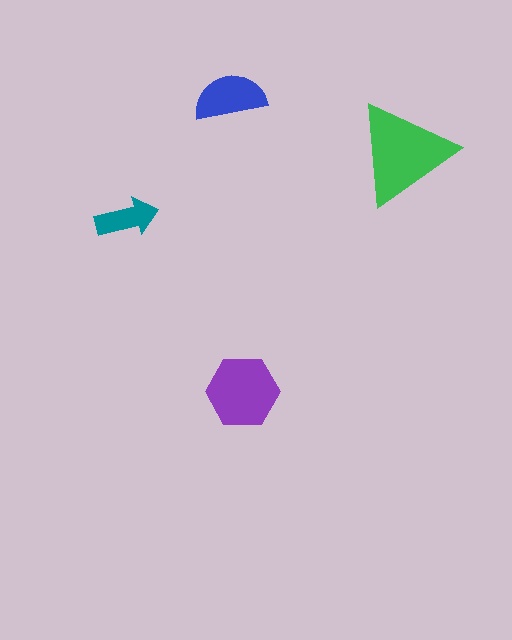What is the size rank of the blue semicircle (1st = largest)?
3rd.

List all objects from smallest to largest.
The teal arrow, the blue semicircle, the purple hexagon, the green triangle.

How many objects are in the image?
There are 4 objects in the image.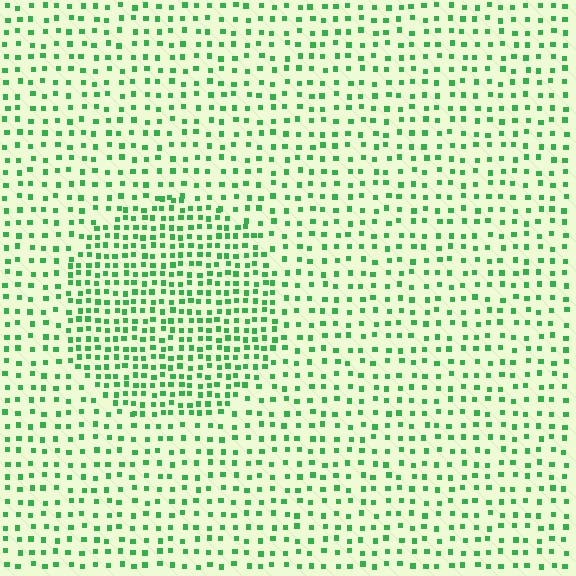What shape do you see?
I see a circle.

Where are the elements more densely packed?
The elements are more densely packed inside the circle boundary.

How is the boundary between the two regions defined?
The boundary is defined by a change in element density (approximately 1.9x ratio). All elements are the same color, size, and shape.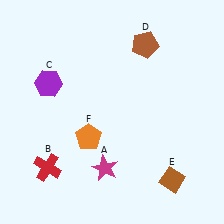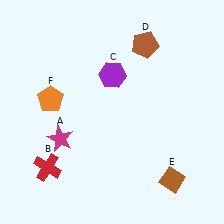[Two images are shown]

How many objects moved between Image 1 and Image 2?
3 objects moved between the two images.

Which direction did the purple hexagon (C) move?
The purple hexagon (C) moved right.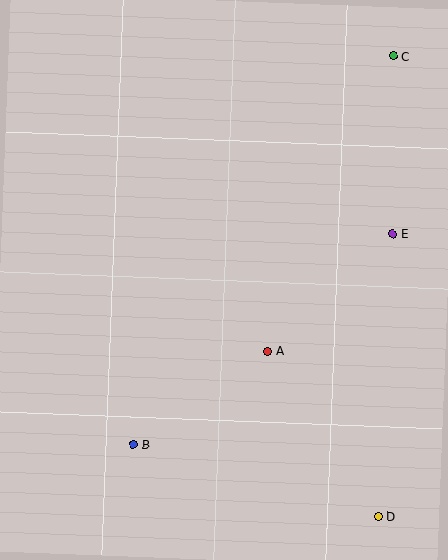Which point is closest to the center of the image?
Point A at (268, 351) is closest to the center.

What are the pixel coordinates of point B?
Point B is at (134, 445).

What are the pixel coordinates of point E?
Point E is at (393, 233).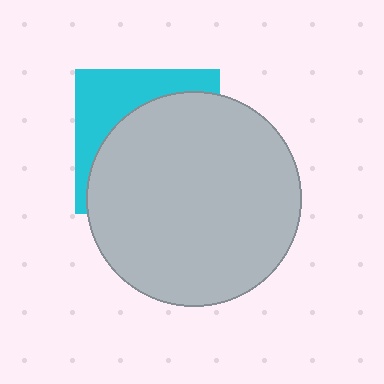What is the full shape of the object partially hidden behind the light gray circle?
The partially hidden object is a cyan square.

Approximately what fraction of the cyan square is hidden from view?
Roughly 67% of the cyan square is hidden behind the light gray circle.